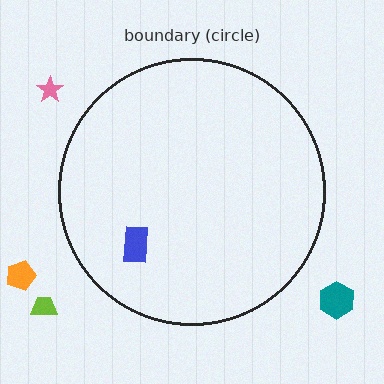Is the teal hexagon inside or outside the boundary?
Outside.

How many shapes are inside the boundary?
1 inside, 4 outside.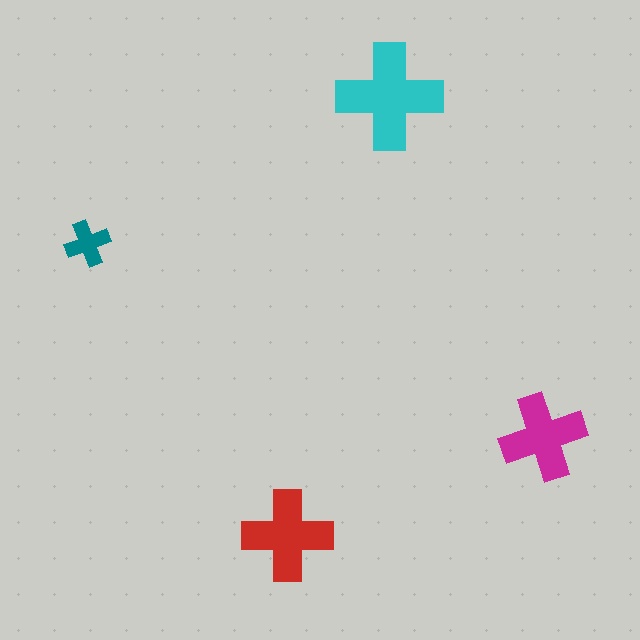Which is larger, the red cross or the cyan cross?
The cyan one.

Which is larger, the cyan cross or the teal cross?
The cyan one.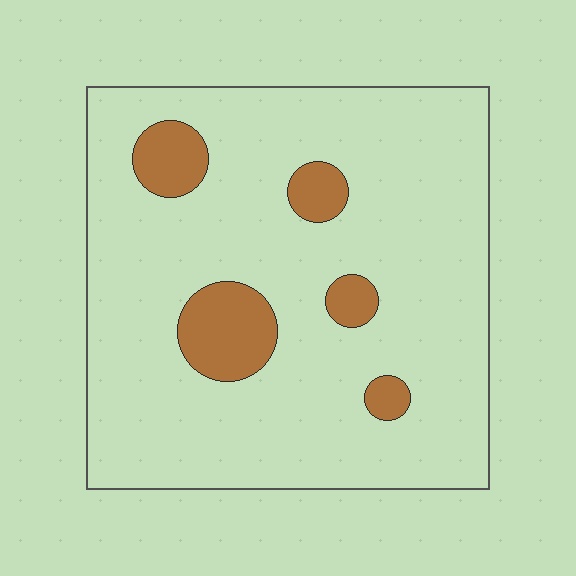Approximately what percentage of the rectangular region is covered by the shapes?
Approximately 10%.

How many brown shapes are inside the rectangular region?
5.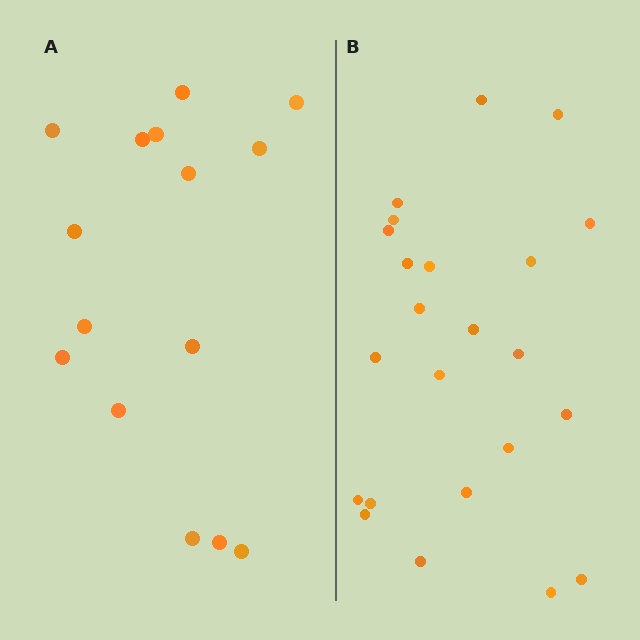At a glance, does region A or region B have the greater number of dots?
Region B (the right region) has more dots.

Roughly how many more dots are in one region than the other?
Region B has roughly 8 or so more dots than region A.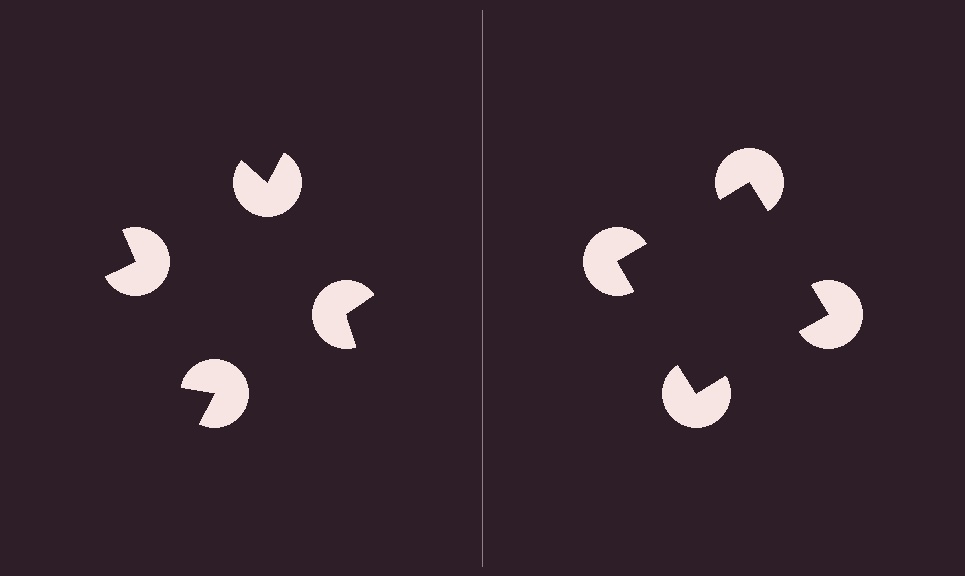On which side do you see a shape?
An illusory square appears on the right side. On the left side the wedge cuts are rotated, so no coherent shape forms.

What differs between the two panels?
The pac-man discs are positioned identically on both sides; only the wedge orientations differ. On the right they align to a square; on the left they are misaligned.